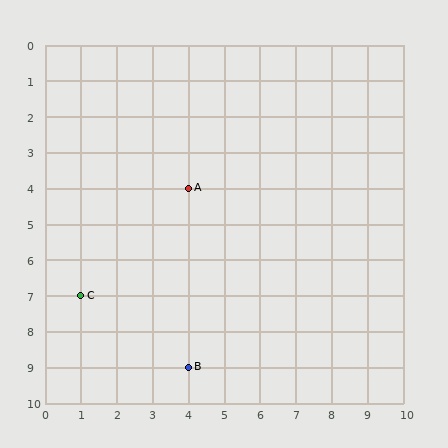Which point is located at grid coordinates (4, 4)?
Point A is at (4, 4).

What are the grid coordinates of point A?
Point A is at grid coordinates (4, 4).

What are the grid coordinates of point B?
Point B is at grid coordinates (4, 9).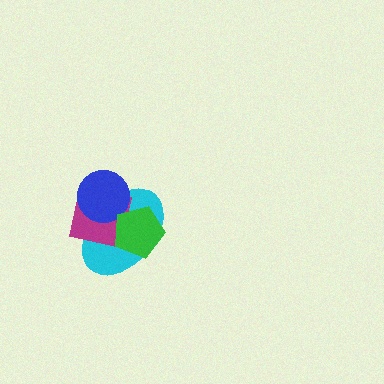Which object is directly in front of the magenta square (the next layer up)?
The blue circle is directly in front of the magenta square.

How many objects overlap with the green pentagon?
2 objects overlap with the green pentagon.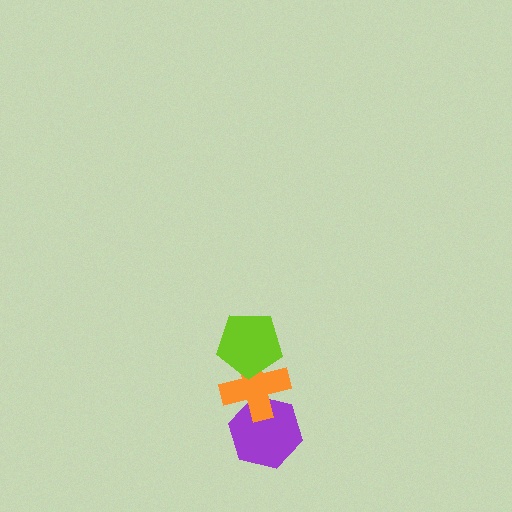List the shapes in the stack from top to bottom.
From top to bottom: the lime pentagon, the orange cross, the purple hexagon.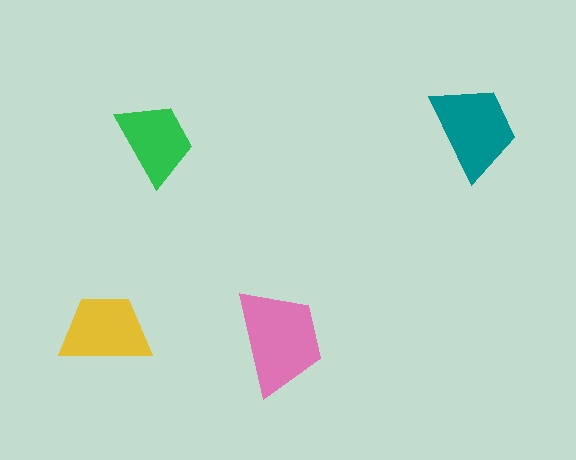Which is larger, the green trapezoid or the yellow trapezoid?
The yellow one.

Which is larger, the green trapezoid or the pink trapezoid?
The pink one.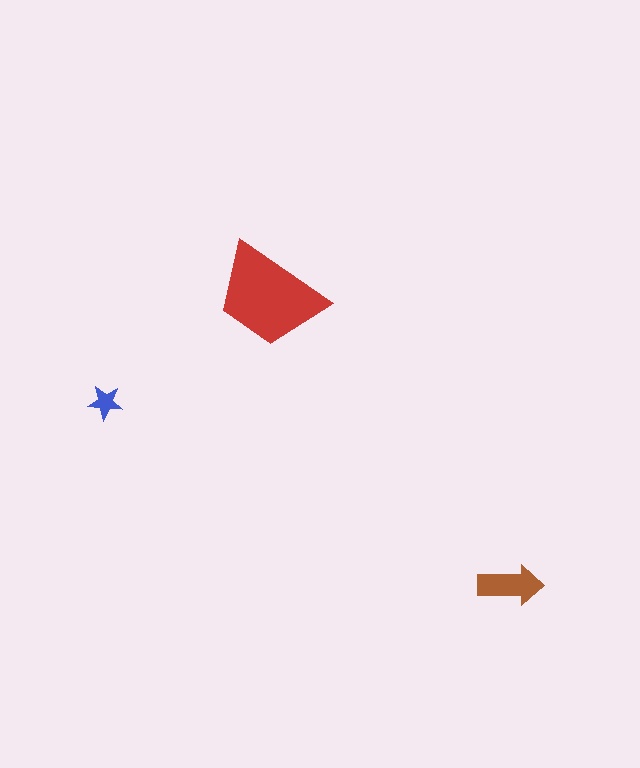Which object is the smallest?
The blue star.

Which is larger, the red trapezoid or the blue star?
The red trapezoid.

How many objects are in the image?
There are 3 objects in the image.